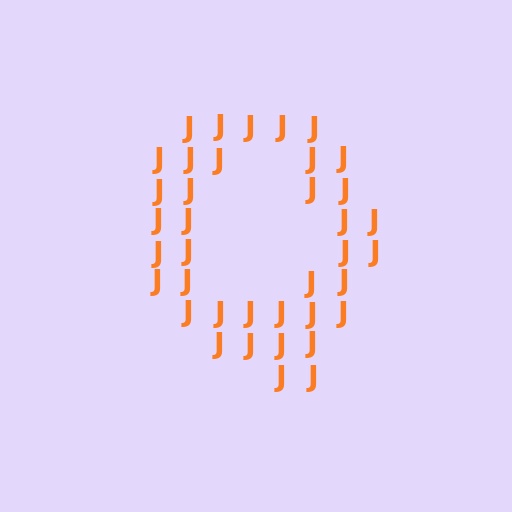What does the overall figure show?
The overall figure shows the letter Q.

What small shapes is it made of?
It is made of small letter J's.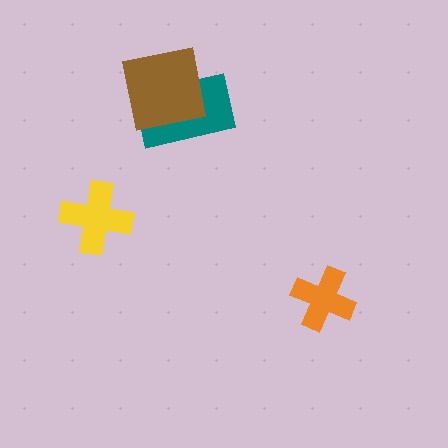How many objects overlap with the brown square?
1 object overlaps with the brown square.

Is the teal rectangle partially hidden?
Yes, it is partially covered by another shape.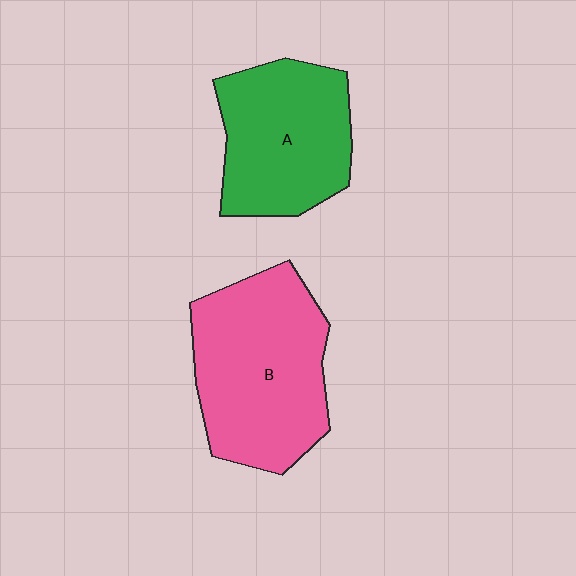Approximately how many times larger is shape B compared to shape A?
Approximately 1.2 times.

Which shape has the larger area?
Shape B (pink).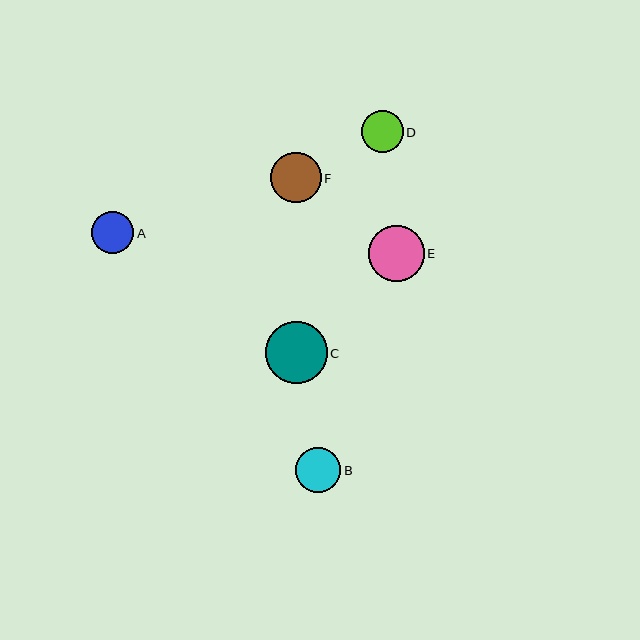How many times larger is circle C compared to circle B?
Circle C is approximately 1.4 times the size of circle B.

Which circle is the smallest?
Circle D is the smallest with a size of approximately 42 pixels.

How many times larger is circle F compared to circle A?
Circle F is approximately 1.2 times the size of circle A.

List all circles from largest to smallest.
From largest to smallest: C, E, F, B, A, D.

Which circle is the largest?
Circle C is the largest with a size of approximately 62 pixels.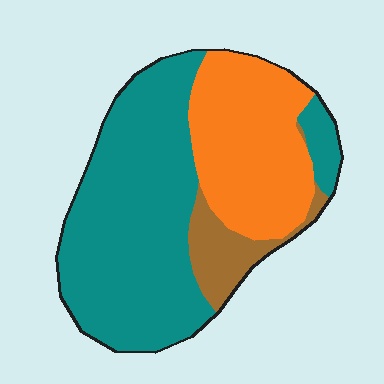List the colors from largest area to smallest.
From largest to smallest: teal, orange, brown.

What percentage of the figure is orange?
Orange covers roughly 30% of the figure.